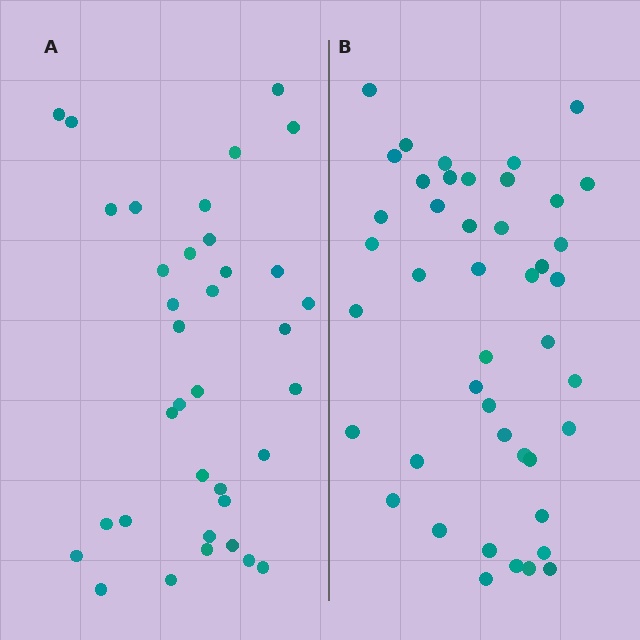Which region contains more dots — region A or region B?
Region B (the right region) has more dots.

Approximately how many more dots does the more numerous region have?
Region B has roughly 8 or so more dots than region A.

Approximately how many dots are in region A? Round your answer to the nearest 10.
About 40 dots. (The exact count is 36, which rounds to 40.)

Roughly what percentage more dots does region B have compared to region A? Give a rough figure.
About 20% more.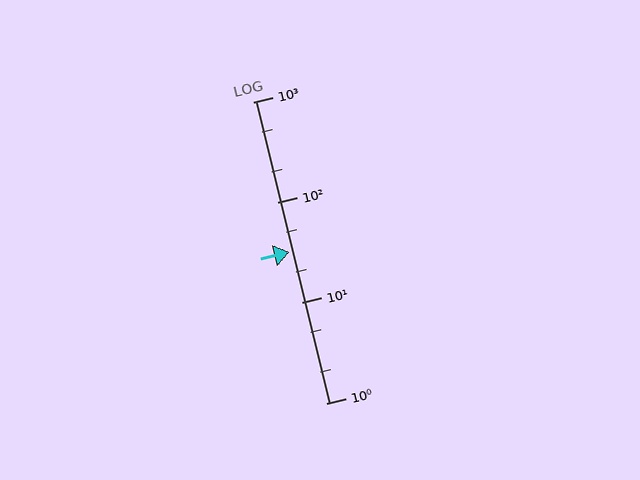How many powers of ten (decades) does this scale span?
The scale spans 3 decades, from 1 to 1000.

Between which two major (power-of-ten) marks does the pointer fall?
The pointer is between 10 and 100.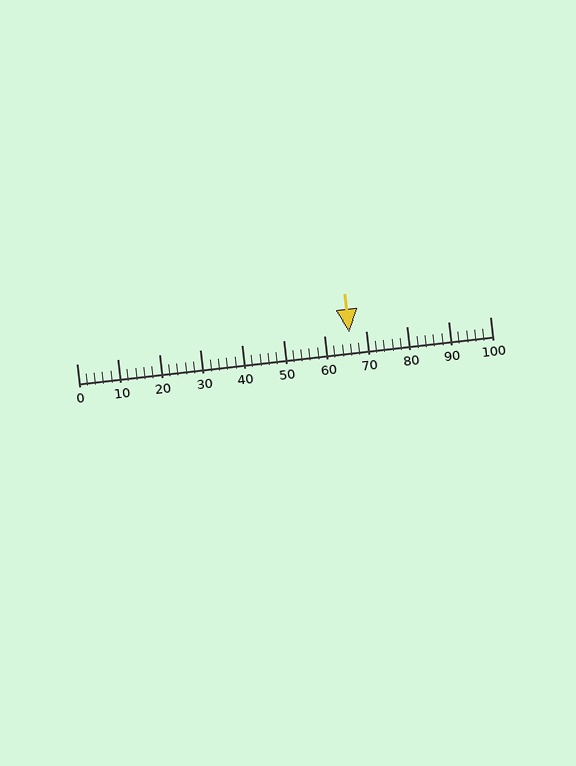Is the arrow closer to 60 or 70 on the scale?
The arrow is closer to 70.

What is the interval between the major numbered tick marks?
The major tick marks are spaced 10 units apart.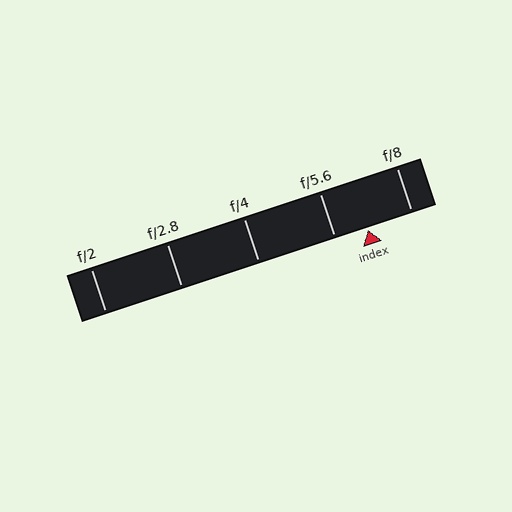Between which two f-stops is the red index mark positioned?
The index mark is between f/5.6 and f/8.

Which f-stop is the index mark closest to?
The index mark is closest to f/5.6.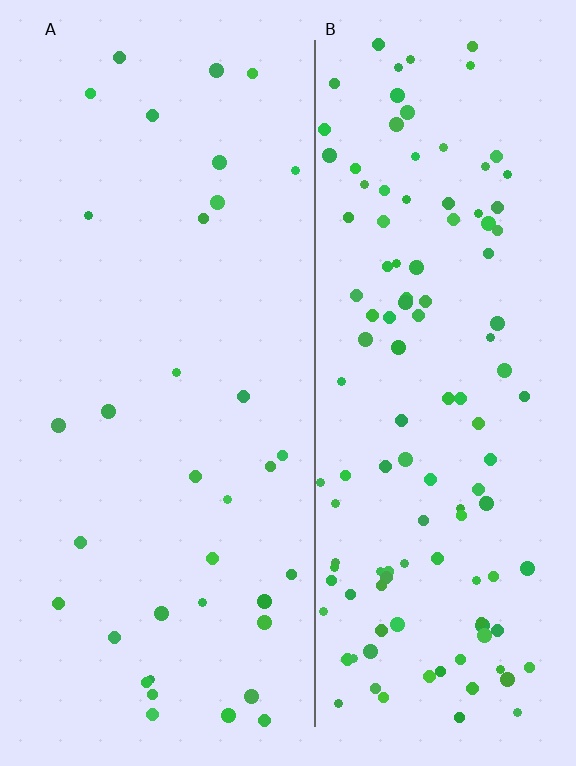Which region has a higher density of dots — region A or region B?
B (the right).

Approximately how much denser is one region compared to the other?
Approximately 3.6× — region B over region A.